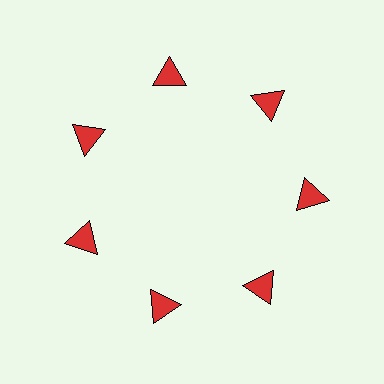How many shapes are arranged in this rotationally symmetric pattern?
There are 7 shapes, arranged in 7 groups of 1.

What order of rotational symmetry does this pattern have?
This pattern has 7-fold rotational symmetry.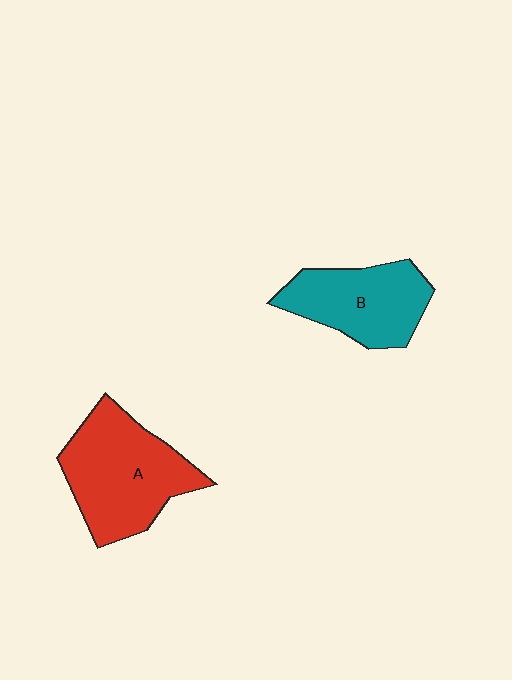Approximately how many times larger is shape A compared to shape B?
Approximately 1.3 times.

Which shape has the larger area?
Shape A (red).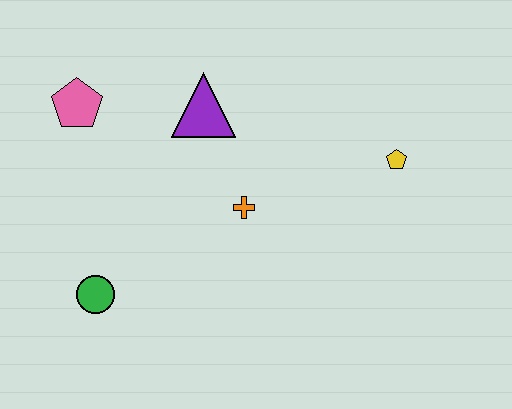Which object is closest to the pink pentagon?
The purple triangle is closest to the pink pentagon.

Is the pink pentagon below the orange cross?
No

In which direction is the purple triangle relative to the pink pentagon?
The purple triangle is to the right of the pink pentagon.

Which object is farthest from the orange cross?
The pink pentagon is farthest from the orange cross.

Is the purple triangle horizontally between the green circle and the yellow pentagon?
Yes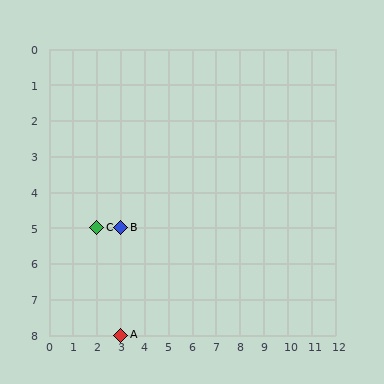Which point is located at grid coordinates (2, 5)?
Point C is at (2, 5).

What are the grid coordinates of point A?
Point A is at grid coordinates (3, 8).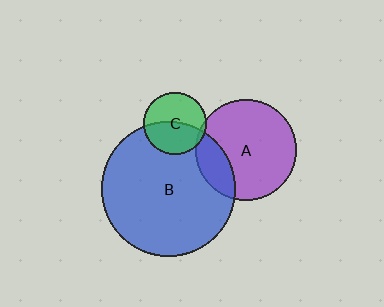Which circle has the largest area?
Circle B (blue).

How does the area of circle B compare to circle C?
Approximately 4.6 times.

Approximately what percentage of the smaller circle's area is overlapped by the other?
Approximately 5%.